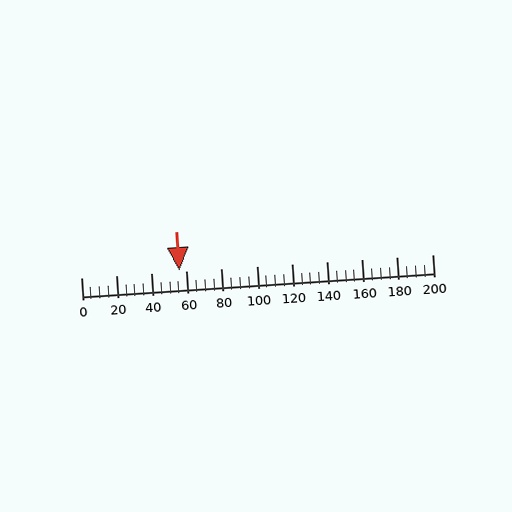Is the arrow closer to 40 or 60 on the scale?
The arrow is closer to 60.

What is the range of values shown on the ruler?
The ruler shows values from 0 to 200.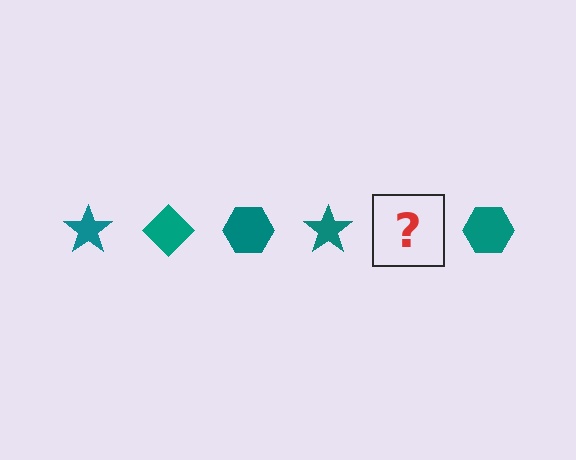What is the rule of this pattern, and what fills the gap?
The rule is that the pattern cycles through star, diamond, hexagon shapes in teal. The gap should be filled with a teal diamond.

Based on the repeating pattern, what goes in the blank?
The blank should be a teal diamond.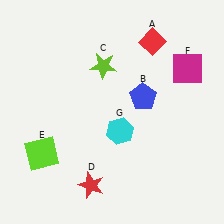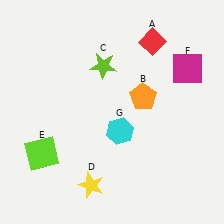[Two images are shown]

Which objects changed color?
B changed from blue to orange. D changed from red to yellow.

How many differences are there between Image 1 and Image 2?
There are 2 differences between the two images.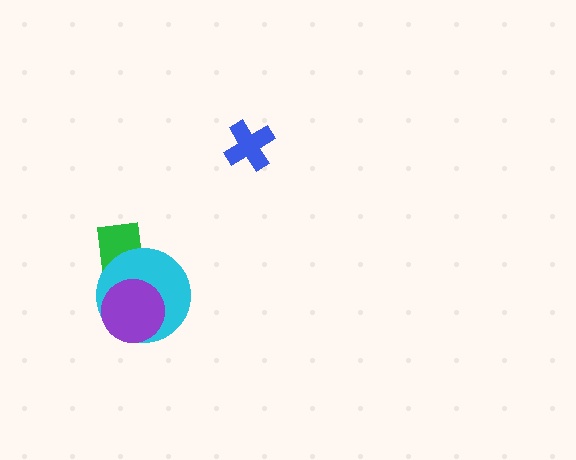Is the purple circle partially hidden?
No, no other shape covers it.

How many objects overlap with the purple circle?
2 objects overlap with the purple circle.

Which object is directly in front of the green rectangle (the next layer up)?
The cyan circle is directly in front of the green rectangle.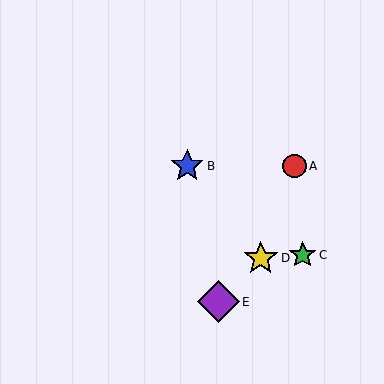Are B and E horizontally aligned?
No, B is at y≈166 and E is at y≈302.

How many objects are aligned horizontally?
2 objects (A, B) are aligned horizontally.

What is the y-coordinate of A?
Object A is at y≈166.